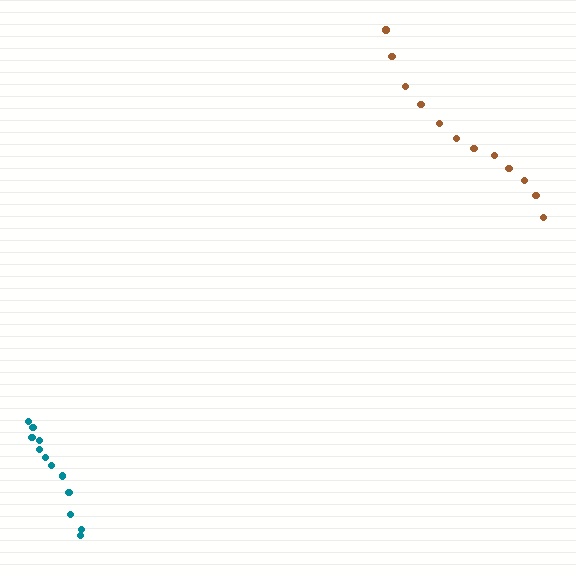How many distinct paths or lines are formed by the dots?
There are 2 distinct paths.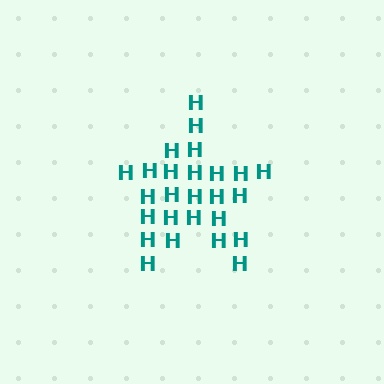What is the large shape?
The large shape is a star.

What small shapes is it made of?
It is made of small letter H's.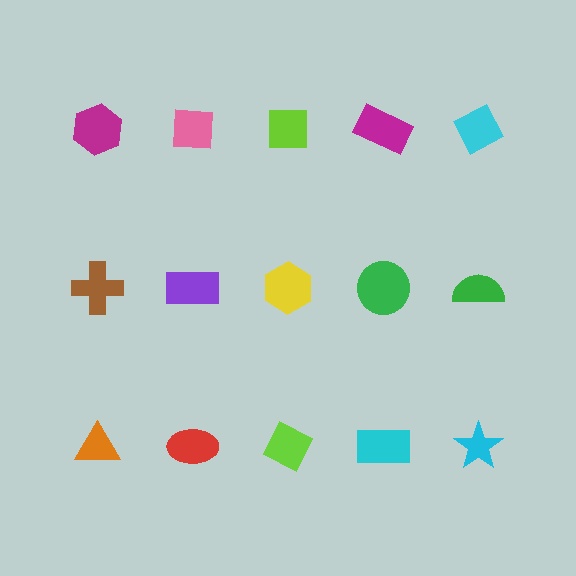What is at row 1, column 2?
A pink square.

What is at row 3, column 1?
An orange triangle.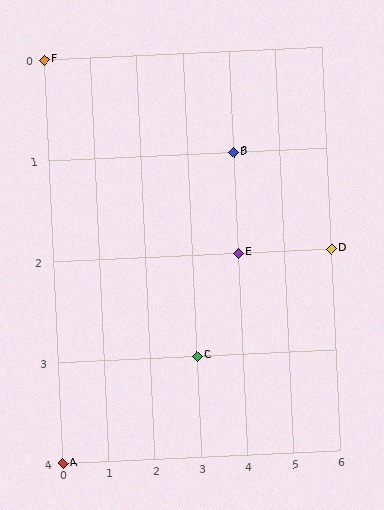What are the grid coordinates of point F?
Point F is at grid coordinates (0, 0).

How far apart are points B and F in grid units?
Points B and F are 4 columns and 1 row apart (about 4.1 grid units diagonally).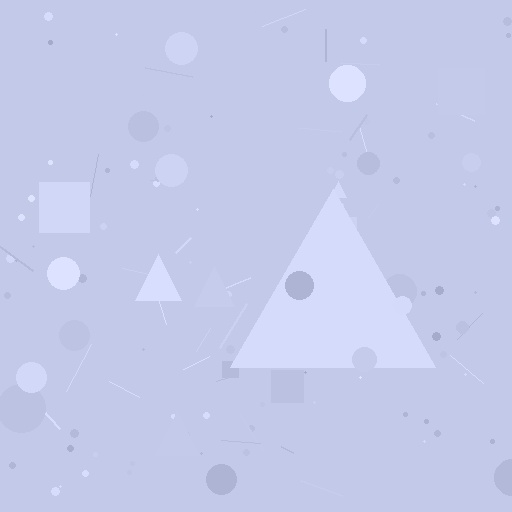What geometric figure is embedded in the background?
A triangle is embedded in the background.